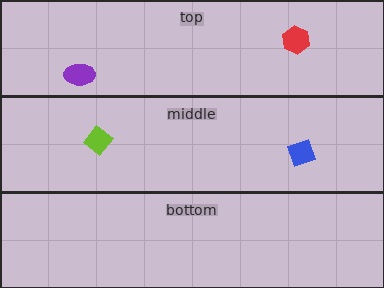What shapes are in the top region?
The red hexagon, the purple ellipse.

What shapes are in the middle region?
The blue square, the lime diamond.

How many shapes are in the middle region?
2.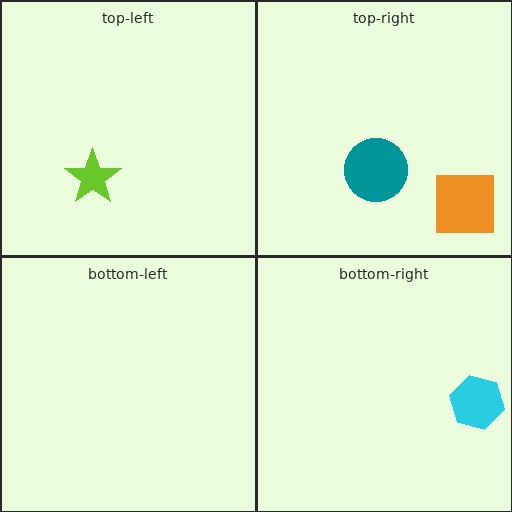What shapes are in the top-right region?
The teal circle, the orange square.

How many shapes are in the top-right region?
2.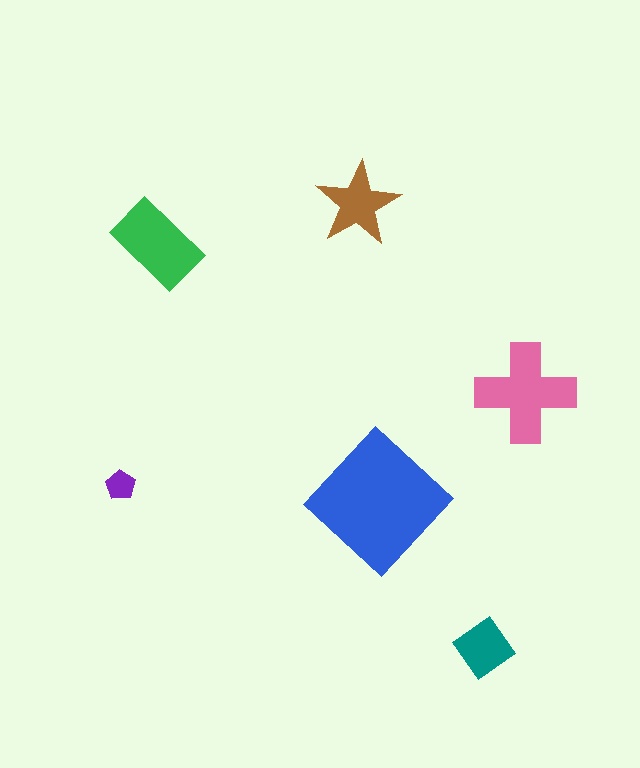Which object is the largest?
The blue diamond.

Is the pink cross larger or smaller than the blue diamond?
Smaller.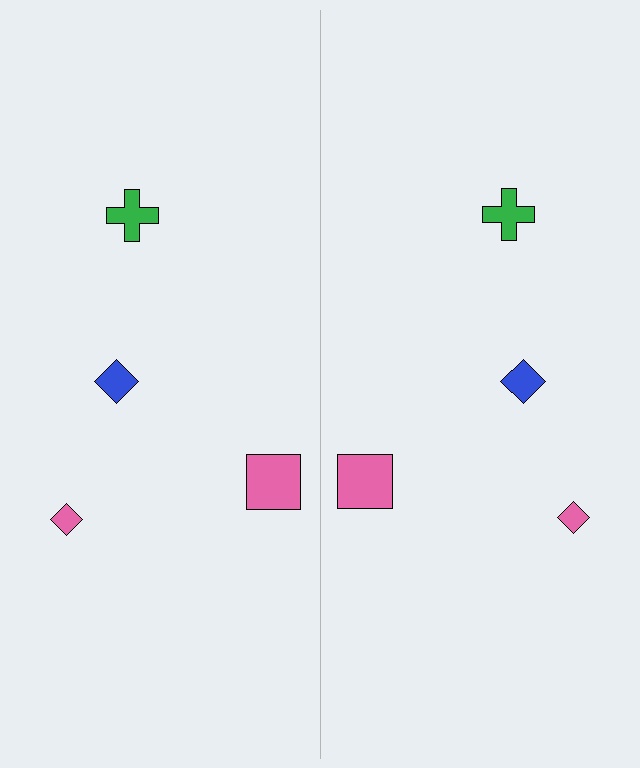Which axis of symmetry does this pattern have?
The pattern has a vertical axis of symmetry running through the center of the image.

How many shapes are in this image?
There are 8 shapes in this image.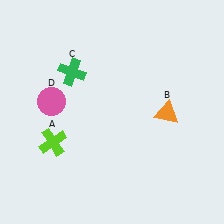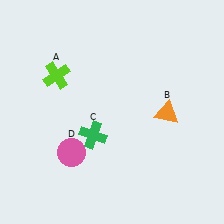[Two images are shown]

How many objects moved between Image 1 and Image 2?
3 objects moved between the two images.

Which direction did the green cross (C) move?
The green cross (C) moved down.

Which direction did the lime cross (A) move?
The lime cross (A) moved up.